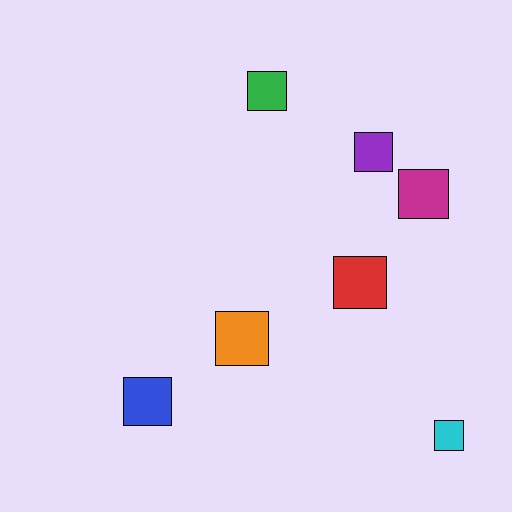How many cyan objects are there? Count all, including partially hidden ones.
There is 1 cyan object.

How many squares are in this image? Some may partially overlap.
There are 7 squares.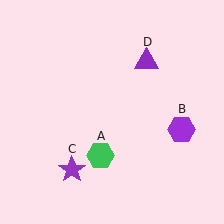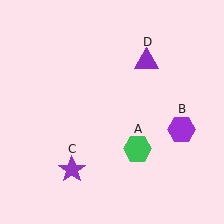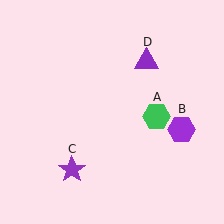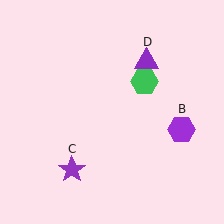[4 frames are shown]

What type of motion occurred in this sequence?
The green hexagon (object A) rotated counterclockwise around the center of the scene.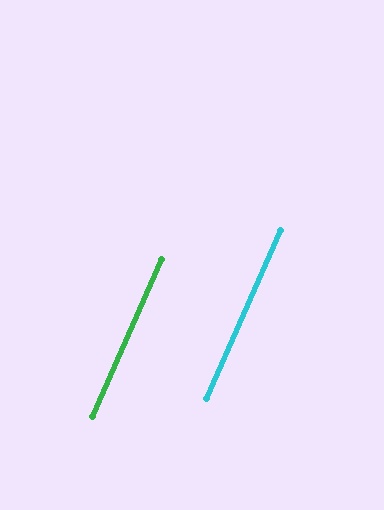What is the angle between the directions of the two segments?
Approximately 0 degrees.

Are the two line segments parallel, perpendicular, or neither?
Parallel — their directions differ by only 0.1°.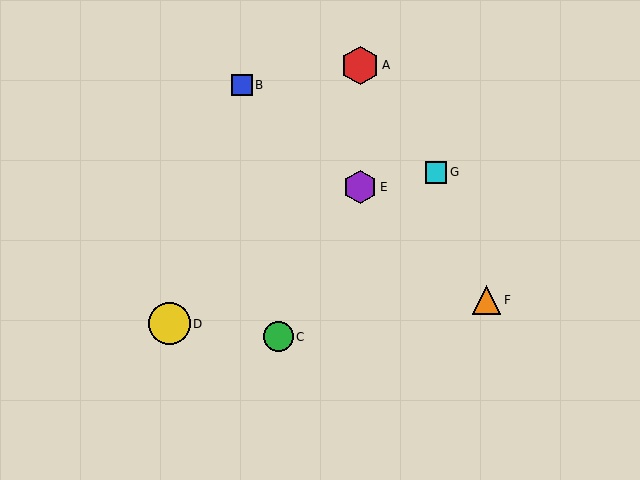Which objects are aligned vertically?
Objects A, E are aligned vertically.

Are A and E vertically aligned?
Yes, both are at x≈360.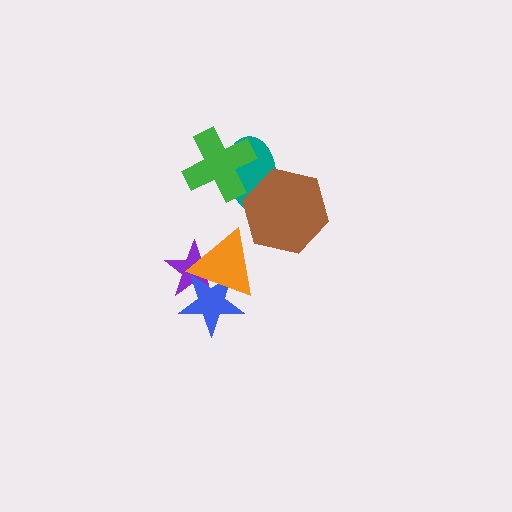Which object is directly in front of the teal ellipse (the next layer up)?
The brown hexagon is directly in front of the teal ellipse.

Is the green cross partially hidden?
No, no other shape covers it.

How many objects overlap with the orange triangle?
2 objects overlap with the orange triangle.